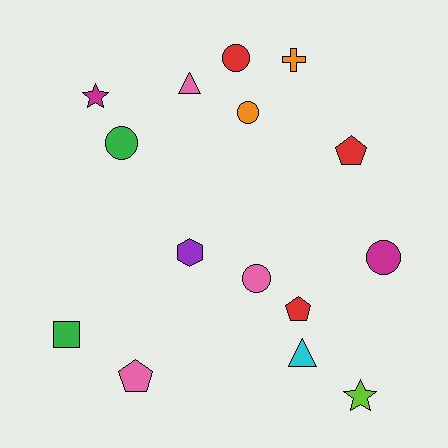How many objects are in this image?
There are 15 objects.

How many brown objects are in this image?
There are no brown objects.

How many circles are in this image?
There are 5 circles.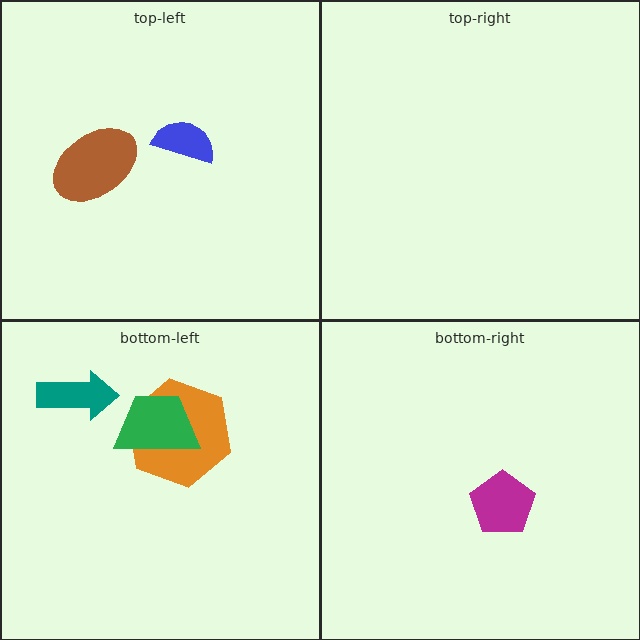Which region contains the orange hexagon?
The bottom-left region.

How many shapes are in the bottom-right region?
1.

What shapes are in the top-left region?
The blue semicircle, the brown ellipse.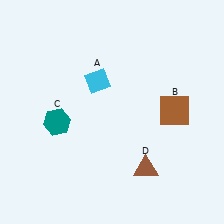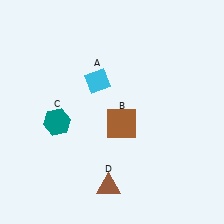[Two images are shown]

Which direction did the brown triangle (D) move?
The brown triangle (D) moved left.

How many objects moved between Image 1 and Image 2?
2 objects moved between the two images.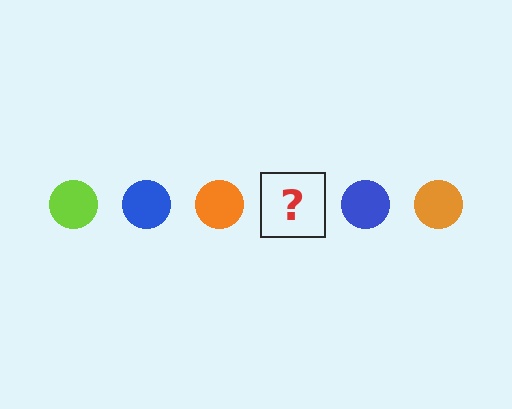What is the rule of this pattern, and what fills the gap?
The rule is that the pattern cycles through lime, blue, orange circles. The gap should be filled with a lime circle.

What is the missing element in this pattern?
The missing element is a lime circle.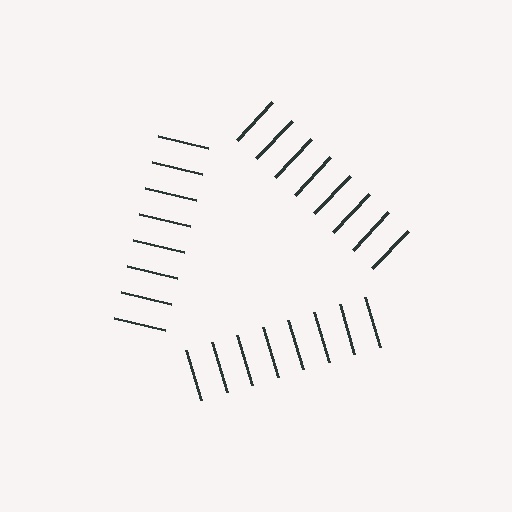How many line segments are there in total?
24 — 8 along each of the 3 edges.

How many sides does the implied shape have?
3 sides — the line-ends trace a triangle.